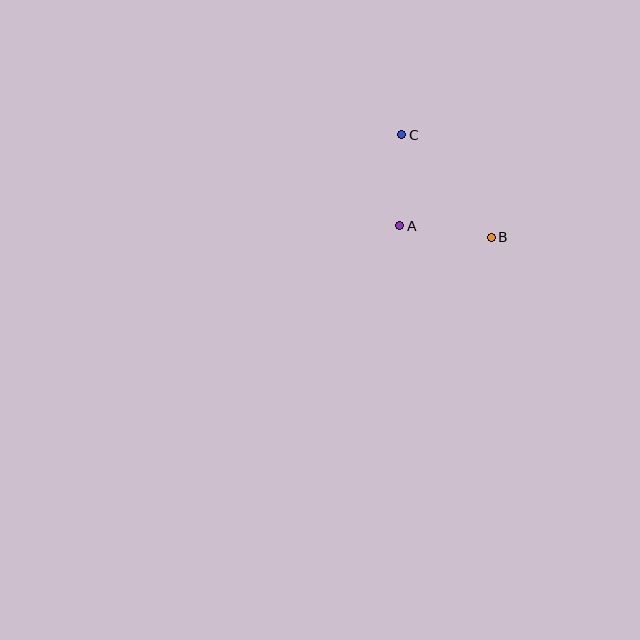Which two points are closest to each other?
Points A and C are closest to each other.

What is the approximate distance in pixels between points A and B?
The distance between A and B is approximately 93 pixels.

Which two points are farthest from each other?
Points B and C are farthest from each other.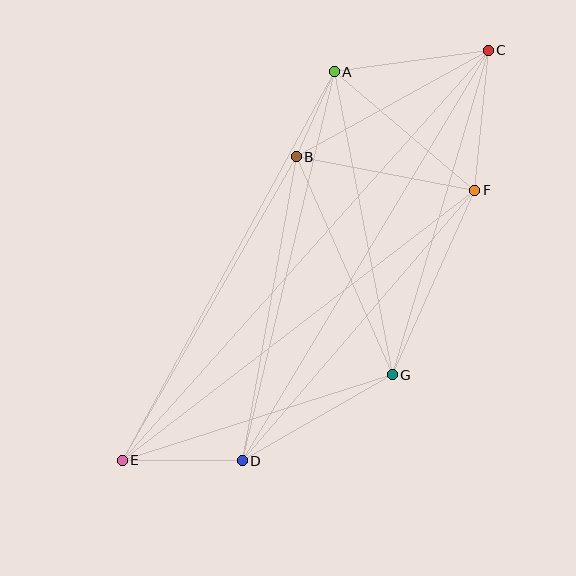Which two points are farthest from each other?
Points C and E are farthest from each other.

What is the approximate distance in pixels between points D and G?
The distance between D and G is approximately 173 pixels.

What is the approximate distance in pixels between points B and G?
The distance between B and G is approximately 238 pixels.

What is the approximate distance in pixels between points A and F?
The distance between A and F is approximately 184 pixels.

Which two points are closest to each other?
Points A and B are closest to each other.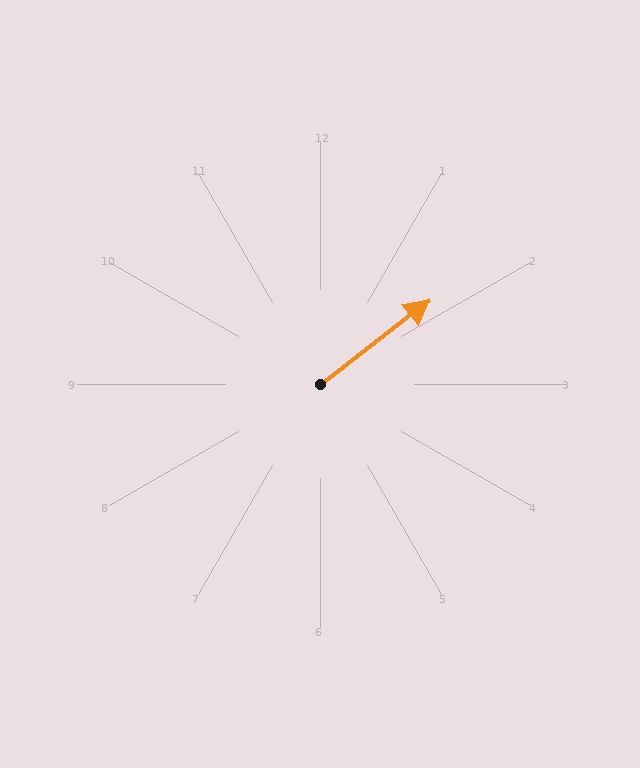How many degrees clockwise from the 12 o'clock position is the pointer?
Approximately 52 degrees.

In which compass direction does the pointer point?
Northeast.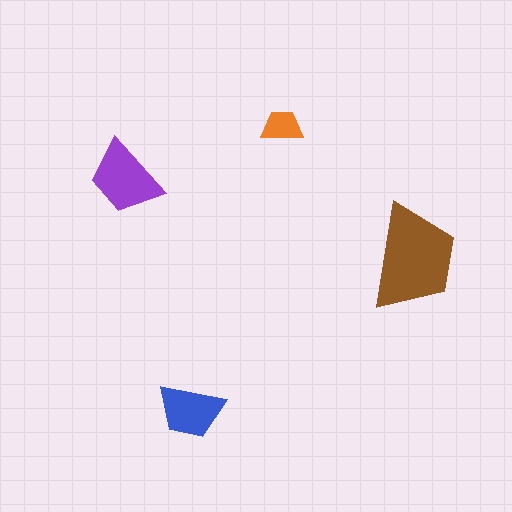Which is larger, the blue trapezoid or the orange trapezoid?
The blue one.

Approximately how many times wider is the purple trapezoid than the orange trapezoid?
About 2 times wider.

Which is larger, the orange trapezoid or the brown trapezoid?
The brown one.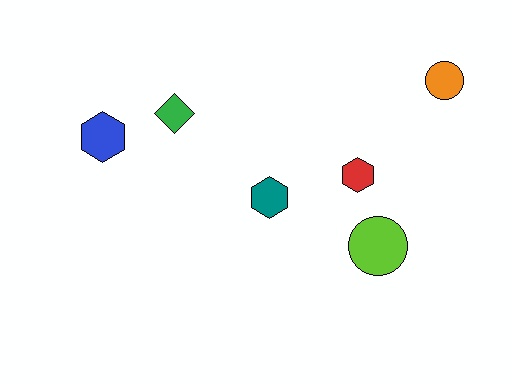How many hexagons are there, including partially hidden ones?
There are 3 hexagons.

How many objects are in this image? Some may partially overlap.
There are 6 objects.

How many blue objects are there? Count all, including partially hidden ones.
There is 1 blue object.